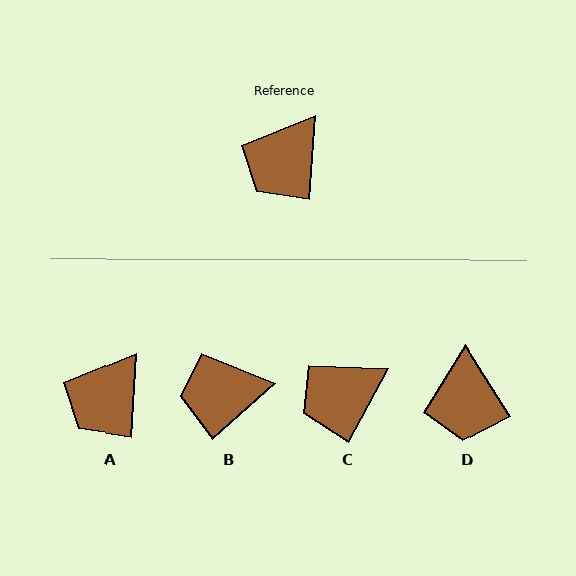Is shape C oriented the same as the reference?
No, it is off by about 24 degrees.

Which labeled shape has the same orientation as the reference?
A.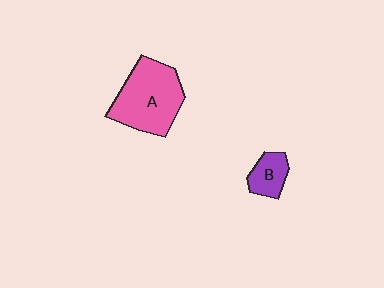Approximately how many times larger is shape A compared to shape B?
Approximately 2.8 times.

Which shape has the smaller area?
Shape B (purple).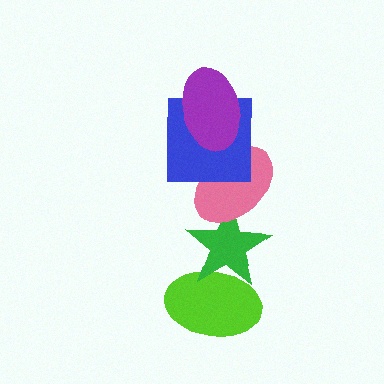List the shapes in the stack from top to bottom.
From top to bottom: the purple ellipse, the blue square, the pink ellipse, the green star, the lime ellipse.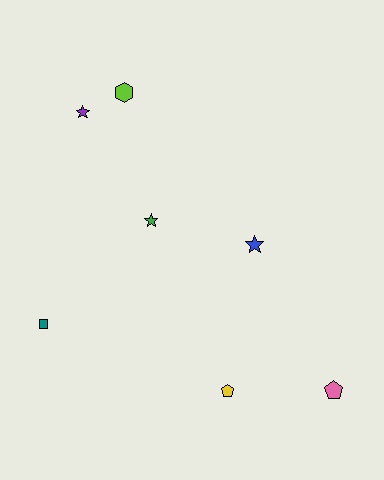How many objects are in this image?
There are 7 objects.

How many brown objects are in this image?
There are no brown objects.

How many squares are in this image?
There is 1 square.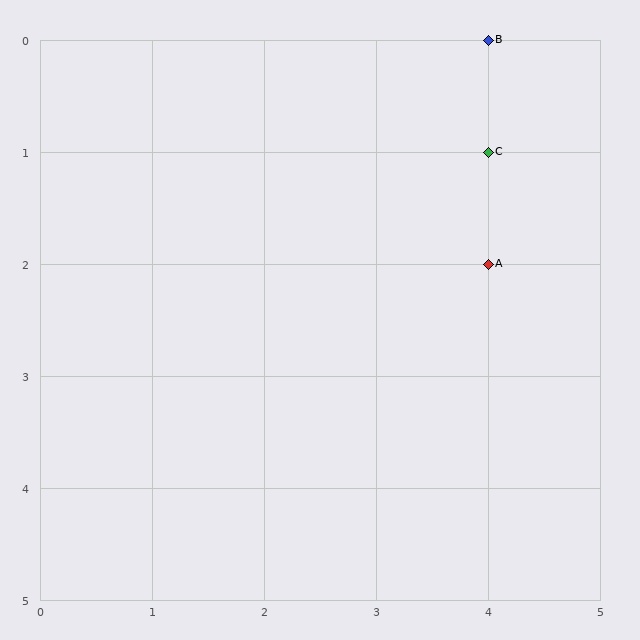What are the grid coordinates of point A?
Point A is at grid coordinates (4, 2).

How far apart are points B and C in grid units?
Points B and C are 1 row apart.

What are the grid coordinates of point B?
Point B is at grid coordinates (4, 0).